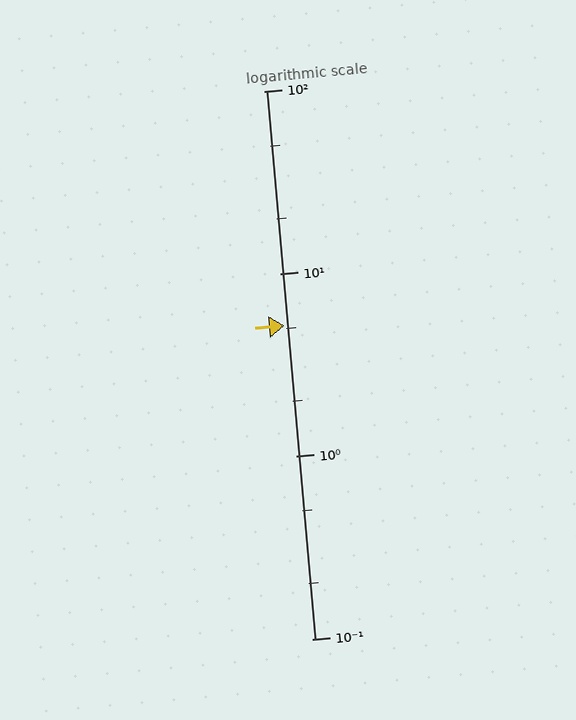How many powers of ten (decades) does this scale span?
The scale spans 3 decades, from 0.1 to 100.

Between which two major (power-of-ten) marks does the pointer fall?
The pointer is between 1 and 10.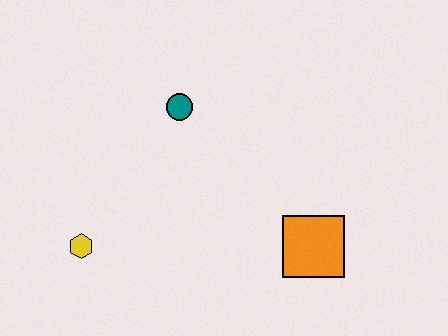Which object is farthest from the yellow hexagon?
The orange square is farthest from the yellow hexagon.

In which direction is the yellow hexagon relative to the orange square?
The yellow hexagon is to the left of the orange square.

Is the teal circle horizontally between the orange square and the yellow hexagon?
Yes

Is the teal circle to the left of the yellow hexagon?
No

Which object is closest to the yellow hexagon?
The teal circle is closest to the yellow hexagon.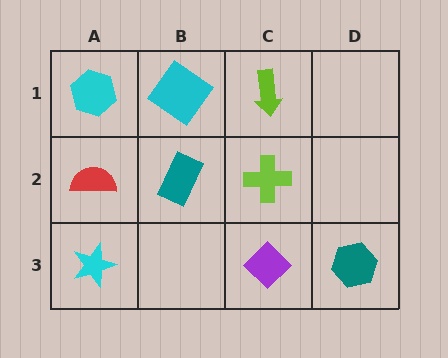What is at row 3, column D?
A teal hexagon.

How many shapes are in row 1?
3 shapes.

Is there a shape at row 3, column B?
No, that cell is empty.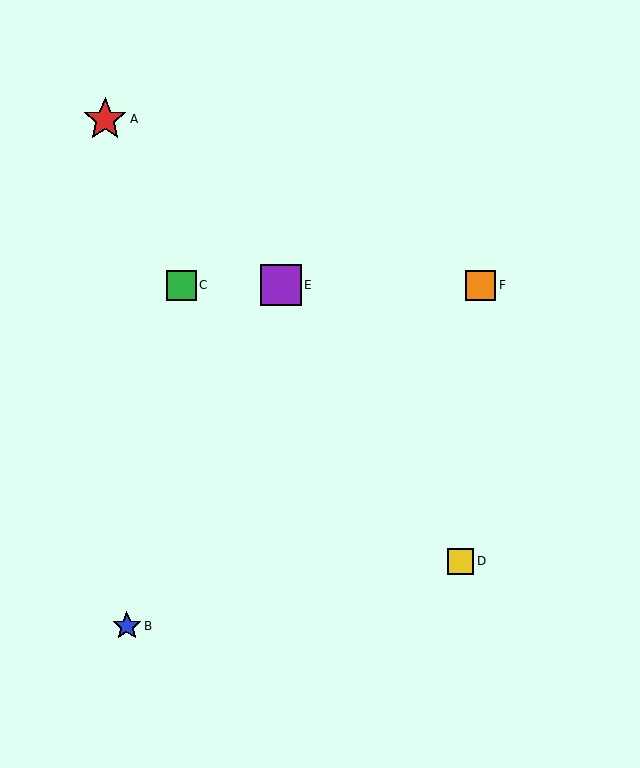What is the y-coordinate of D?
Object D is at y≈561.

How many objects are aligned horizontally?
3 objects (C, E, F) are aligned horizontally.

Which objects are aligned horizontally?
Objects C, E, F are aligned horizontally.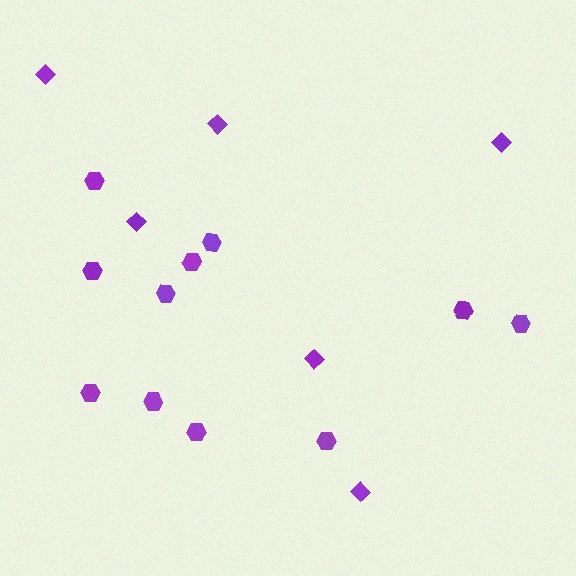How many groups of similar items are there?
There are 2 groups: one group of hexagons (11) and one group of diamonds (6).